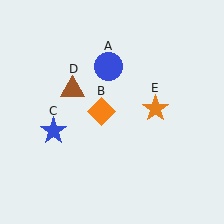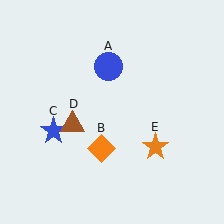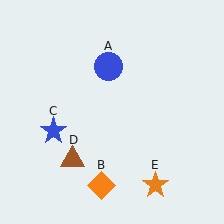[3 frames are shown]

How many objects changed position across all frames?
3 objects changed position: orange diamond (object B), brown triangle (object D), orange star (object E).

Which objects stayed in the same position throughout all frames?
Blue circle (object A) and blue star (object C) remained stationary.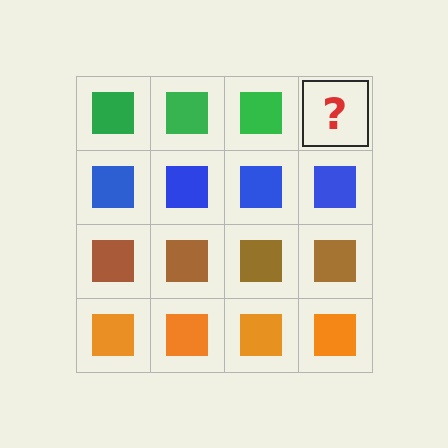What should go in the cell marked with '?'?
The missing cell should contain a green square.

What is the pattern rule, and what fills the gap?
The rule is that each row has a consistent color. The gap should be filled with a green square.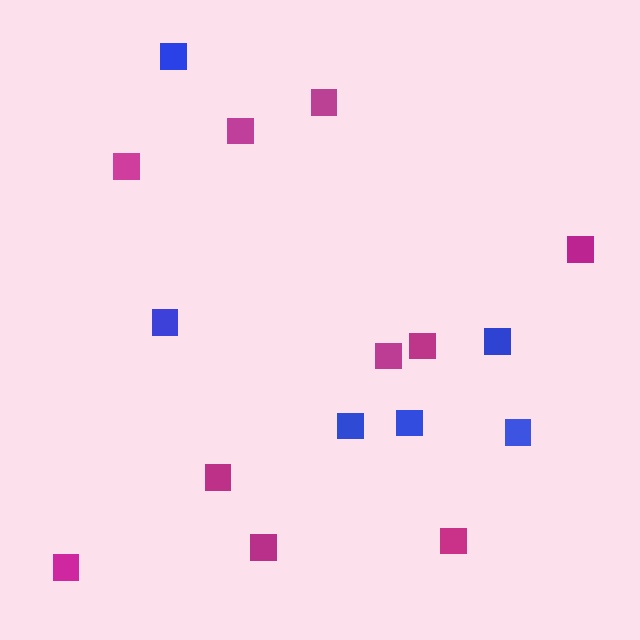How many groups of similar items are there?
There are 2 groups: one group of blue squares (6) and one group of magenta squares (10).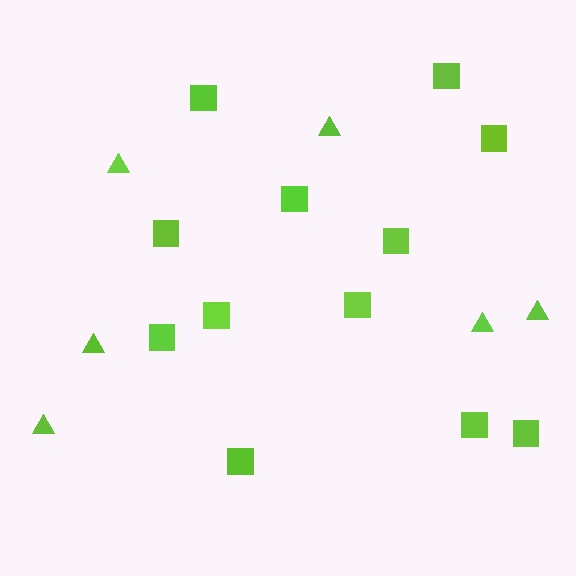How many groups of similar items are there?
There are 2 groups: one group of triangles (6) and one group of squares (12).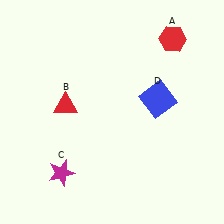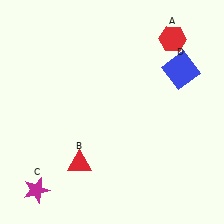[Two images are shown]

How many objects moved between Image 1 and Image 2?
3 objects moved between the two images.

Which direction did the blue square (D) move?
The blue square (D) moved up.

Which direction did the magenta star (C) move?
The magenta star (C) moved left.